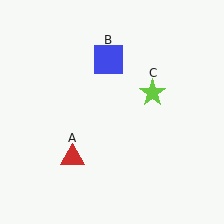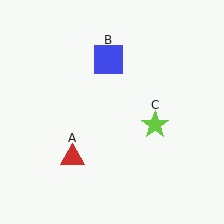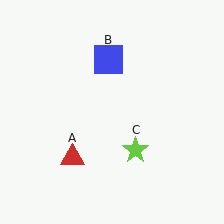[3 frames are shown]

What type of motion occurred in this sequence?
The lime star (object C) rotated clockwise around the center of the scene.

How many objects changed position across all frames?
1 object changed position: lime star (object C).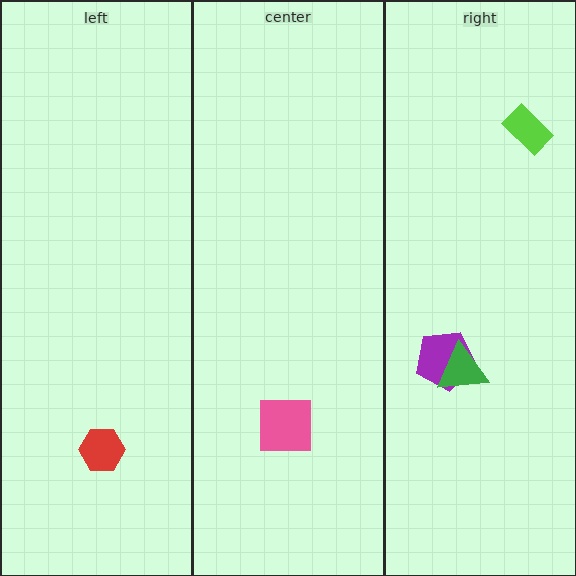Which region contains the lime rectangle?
The right region.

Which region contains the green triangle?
The right region.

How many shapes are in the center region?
1.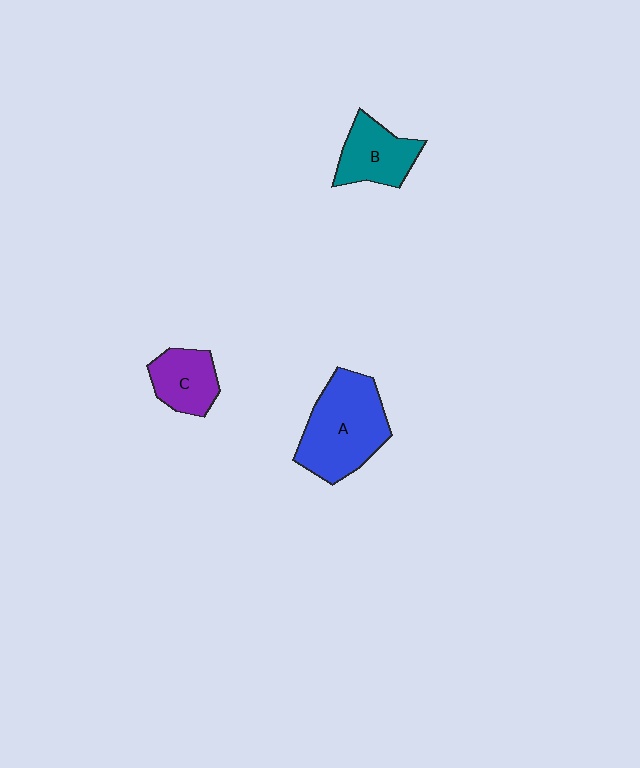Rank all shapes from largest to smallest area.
From largest to smallest: A (blue), B (teal), C (purple).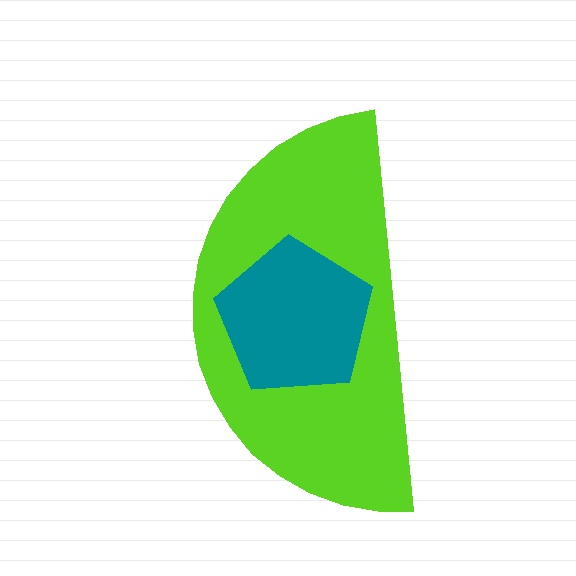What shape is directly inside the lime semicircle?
The teal pentagon.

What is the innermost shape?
The teal pentagon.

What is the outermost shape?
The lime semicircle.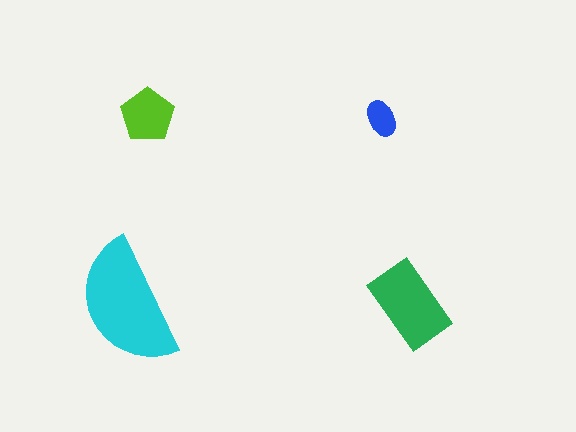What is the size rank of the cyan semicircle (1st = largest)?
1st.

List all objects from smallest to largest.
The blue ellipse, the lime pentagon, the green rectangle, the cyan semicircle.